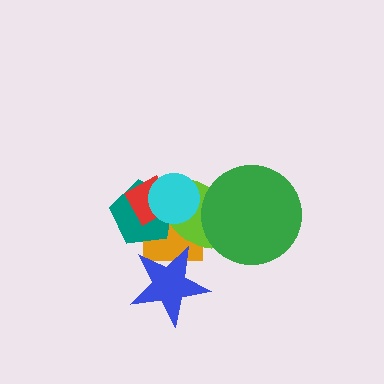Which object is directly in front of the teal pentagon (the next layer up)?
The lime ellipse is directly in front of the teal pentagon.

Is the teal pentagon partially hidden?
Yes, it is partially covered by another shape.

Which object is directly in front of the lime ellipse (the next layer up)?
The blue star is directly in front of the lime ellipse.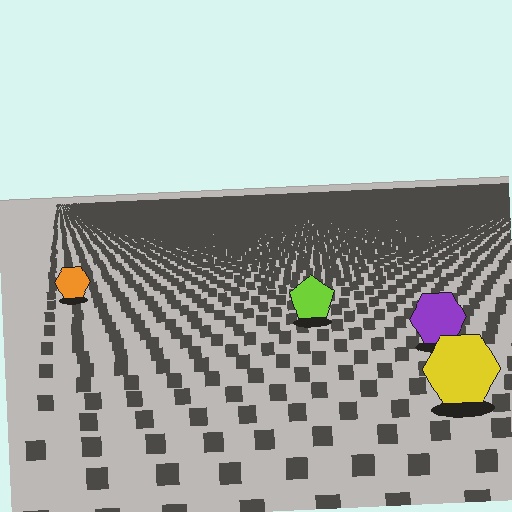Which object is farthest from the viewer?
The orange hexagon is farthest from the viewer. It appears smaller and the ground texture around it is denser.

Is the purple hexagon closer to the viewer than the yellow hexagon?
No. The yellow hexagon is closer — you can tell from the texture gradient: the ground texture is coarser near it.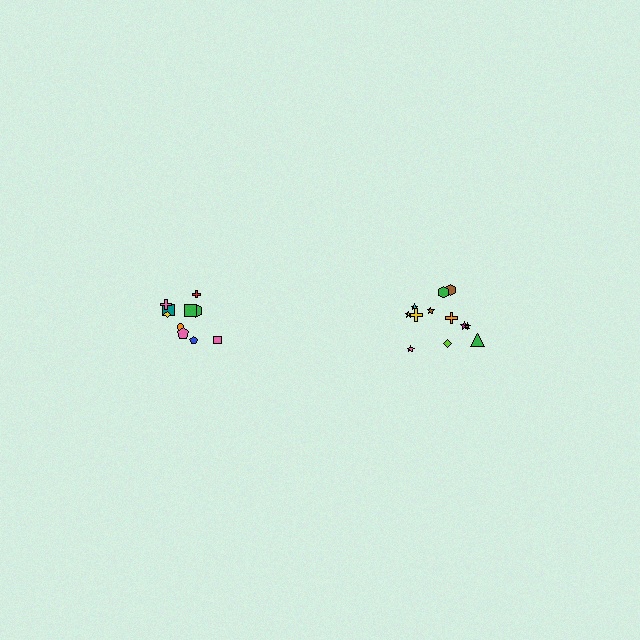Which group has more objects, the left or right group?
The right group.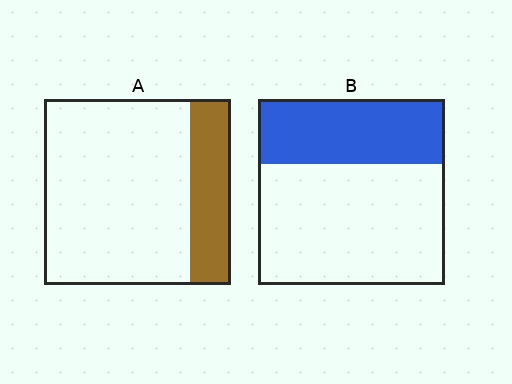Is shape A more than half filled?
No.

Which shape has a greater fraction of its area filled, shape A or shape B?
Shape B.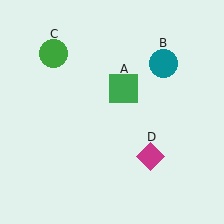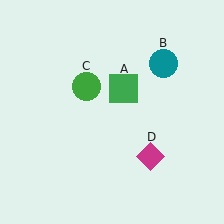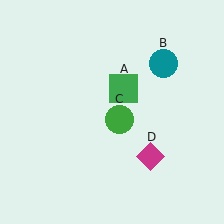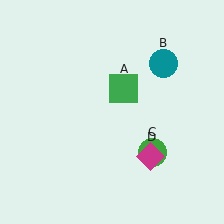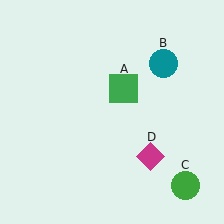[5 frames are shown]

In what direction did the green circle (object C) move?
The green circle (object C) moved down and to the right.